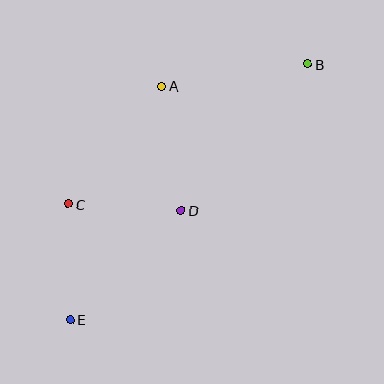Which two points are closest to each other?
Points C and D are closest to each other.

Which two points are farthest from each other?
Points B and E are farthest from each other.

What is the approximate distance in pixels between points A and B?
The distance between A and B is approximately 147 pixels.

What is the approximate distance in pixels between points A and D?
The distance between A and D is approximately 125 pixels.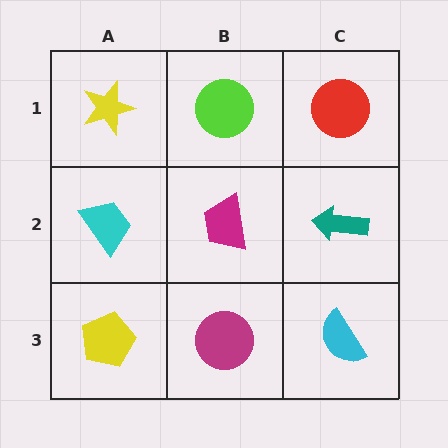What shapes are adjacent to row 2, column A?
A yellow star (row 1, column A), a yellow pentagon (row 3, column A), a magenta trapezoid (row 2, column B).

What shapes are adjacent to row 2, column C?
A red circle (row 1, column C), a cyan semicircle (row 3, column C), a magenta trapezoid (row 2, column B).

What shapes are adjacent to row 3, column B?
A magenta trapezoid (row 2, column B), a yellow pentagon (row 3, column A), a cyan semicircle (row 3, column C).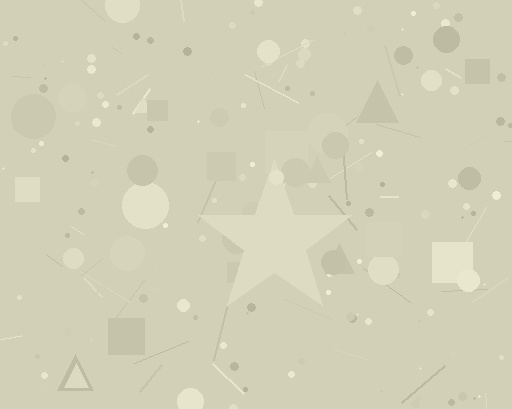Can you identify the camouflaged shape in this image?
The camouflaged shape is a star.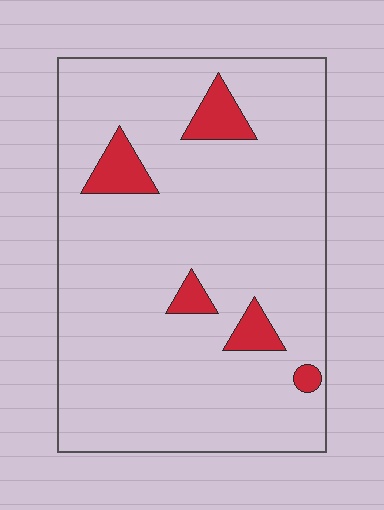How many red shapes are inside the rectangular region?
5.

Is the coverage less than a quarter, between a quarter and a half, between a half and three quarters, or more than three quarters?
Less than a quarter.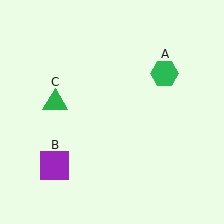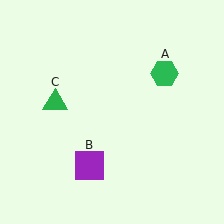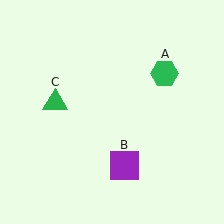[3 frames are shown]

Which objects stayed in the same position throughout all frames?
Green hexagon (object A) and green triangle (object C) remained stationary.